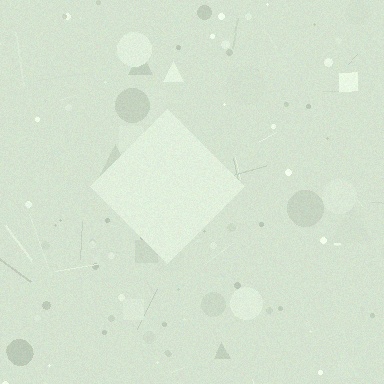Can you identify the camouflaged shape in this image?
The camouflaged shape is a diamond.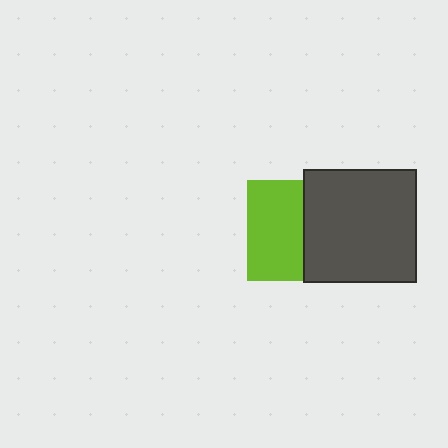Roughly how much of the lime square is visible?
About half of it is visible (roughly 55%).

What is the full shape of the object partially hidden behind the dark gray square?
The partially hidden object is a lime square.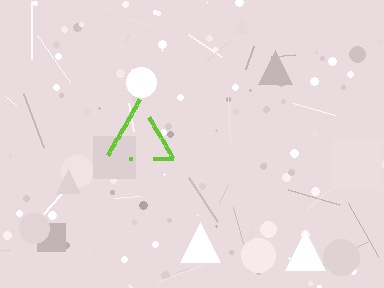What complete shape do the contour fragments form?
The contour fragments form a triangle.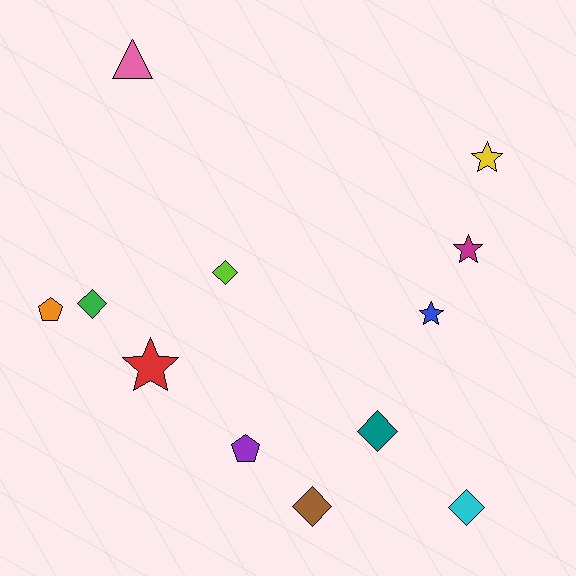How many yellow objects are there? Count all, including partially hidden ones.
There is 1 yellow object.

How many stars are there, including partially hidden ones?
There are 4 stars.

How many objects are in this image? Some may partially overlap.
There are 12 objects.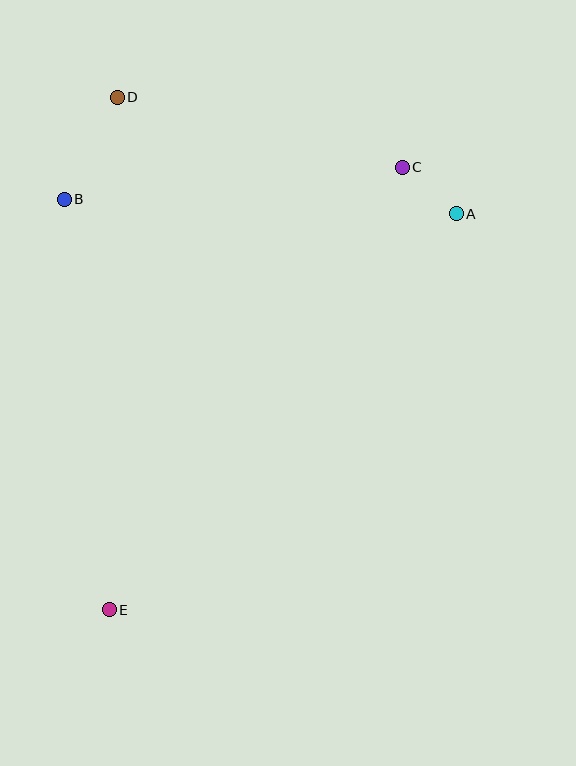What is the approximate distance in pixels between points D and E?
The distance between D and E is approximately 513 pixels.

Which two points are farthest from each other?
Points C and E are farthest from each other.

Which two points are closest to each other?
Points A and C are closest to each other.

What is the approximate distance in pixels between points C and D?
The distance between C and D is approximately 294 pixels.